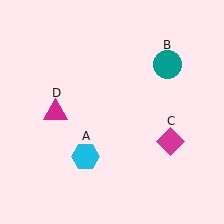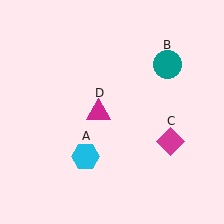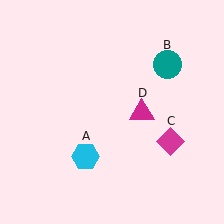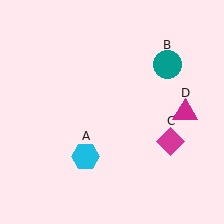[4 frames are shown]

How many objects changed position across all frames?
1 object changed position: magenta triangle (object D).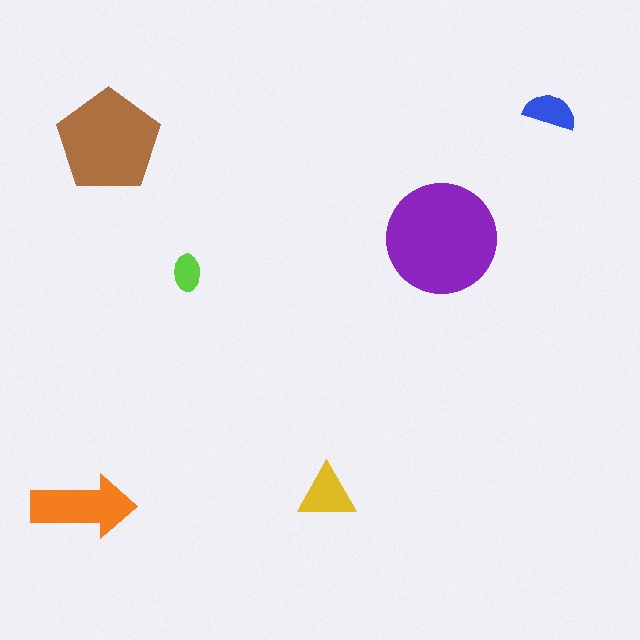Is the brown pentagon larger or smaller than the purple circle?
Smaller.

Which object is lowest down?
The orange arrow is bottommost.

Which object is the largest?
The purple circle.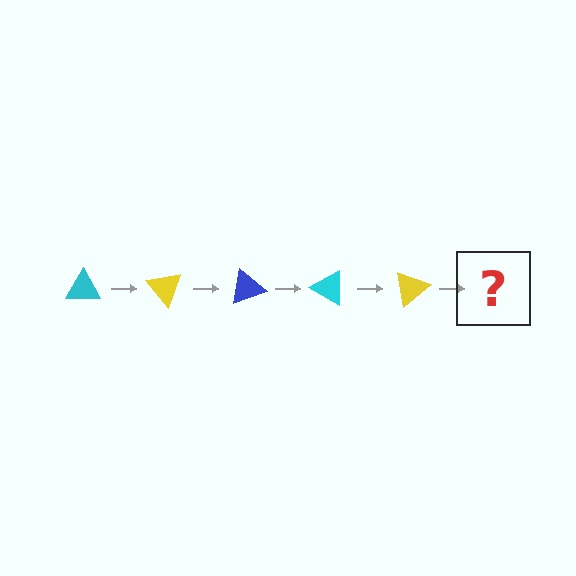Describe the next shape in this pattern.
It should be a blue triangle, rotated 250 degrees from the start.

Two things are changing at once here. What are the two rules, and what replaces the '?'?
The two rules are that it rotates 50 degrees each step and the color cycles through cyan, yellow, and blue. The '?' should be a blue triangle, rotated 250 degrees from the start.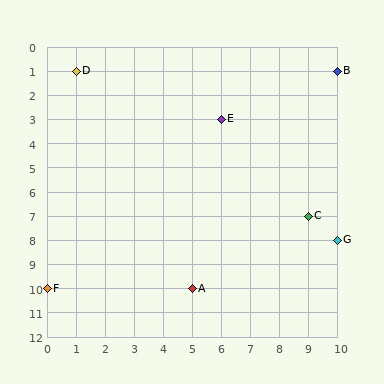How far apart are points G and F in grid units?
Points G and F are 10 columns and 2 rows apart (about 10.2 grid units diagonally).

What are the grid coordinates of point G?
Point G is at grid coordinates (10, 8).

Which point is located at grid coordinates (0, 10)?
Point F is at (0, 10).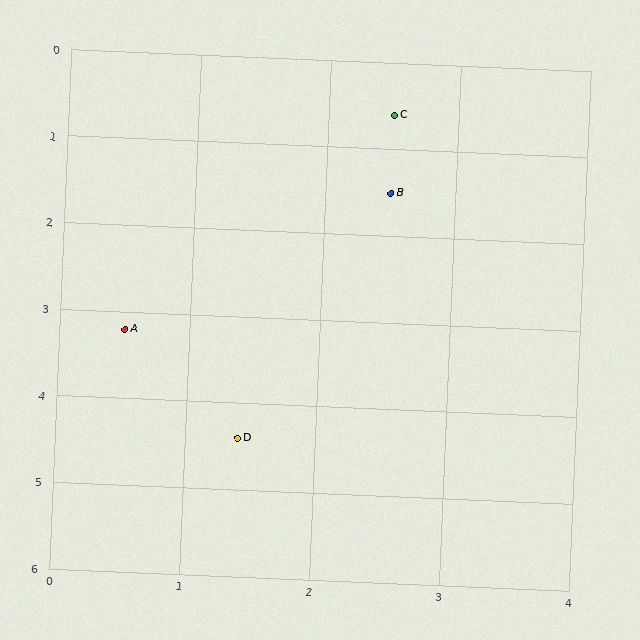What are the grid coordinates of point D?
Point D is at approximately (1.4, 4.4).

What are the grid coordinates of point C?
Point C is at approximately (2.5, 0.6).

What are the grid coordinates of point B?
Point B is at approximately (2.5, 1.5).